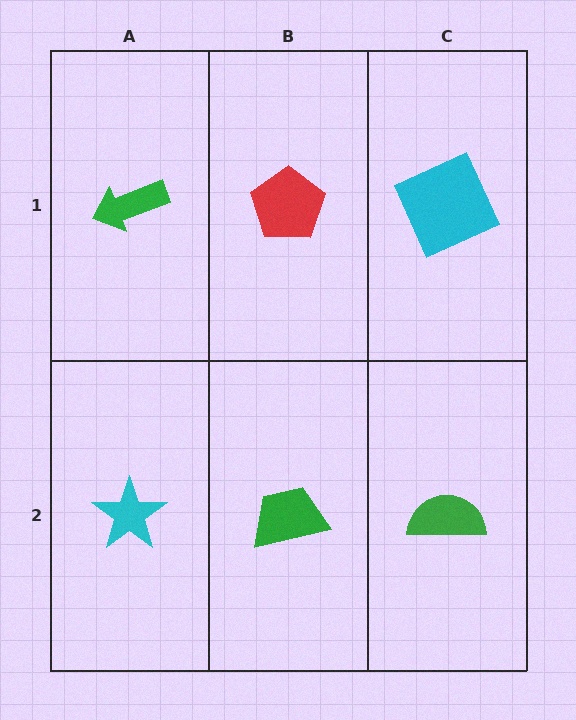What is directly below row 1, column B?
A green trapezoid.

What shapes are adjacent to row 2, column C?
A cyan square (row 1, column C), a green trapezoid (row 2, column B).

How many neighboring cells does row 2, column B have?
3.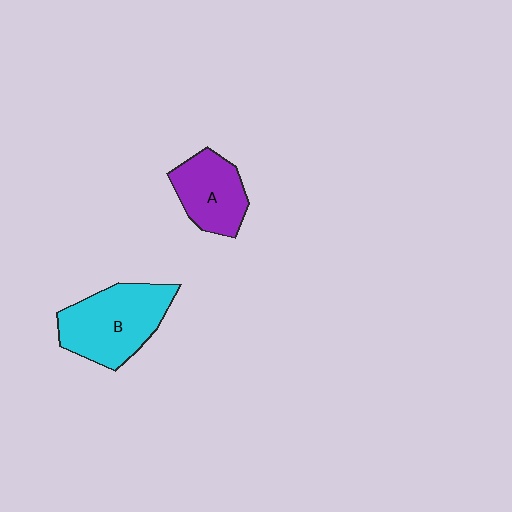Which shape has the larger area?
Shape B (cyan).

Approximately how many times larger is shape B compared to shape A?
Approximately 1.5 times.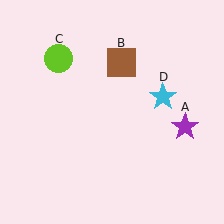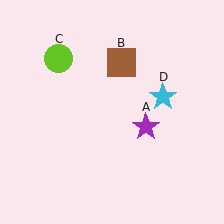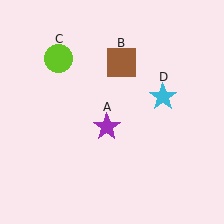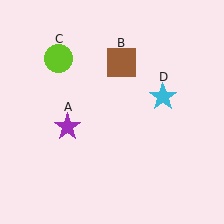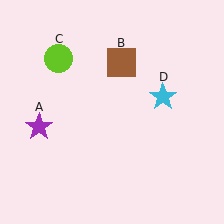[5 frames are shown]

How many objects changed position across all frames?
1 object changed position: purple star (object A).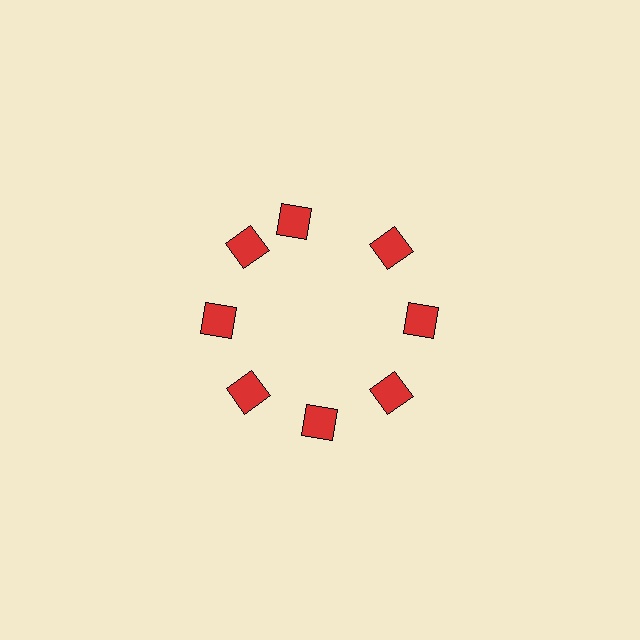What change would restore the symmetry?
The symmetry would be restored by rotating it back into even spacing with its neighbors so that all 8 squares sit at equal angles and equal distance from the center.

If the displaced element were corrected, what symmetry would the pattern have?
It would have 8-fold rotational symmetry — the pattern would map onto itself every 45 degrees.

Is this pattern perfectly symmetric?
No. The 8 red squares are arranged in a ring, but one element near the 12 o'clock position is rotated out of alignment along the ring, breaking the 8-fold rotational symmetry.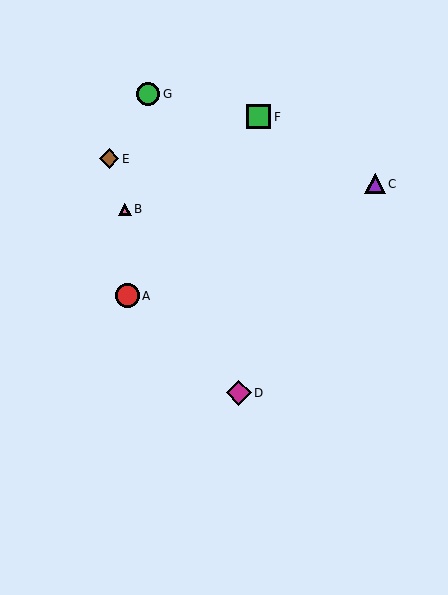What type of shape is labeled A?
Shape A is a red circle.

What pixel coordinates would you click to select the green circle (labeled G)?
Click at (148, 94) to select the green circle G.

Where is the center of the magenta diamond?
The center of the magenta diamond is at (239, 393).